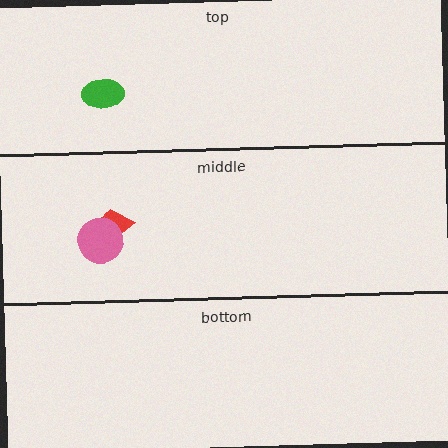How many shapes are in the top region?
1.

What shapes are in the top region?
The green ellipse.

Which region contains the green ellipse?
The top region.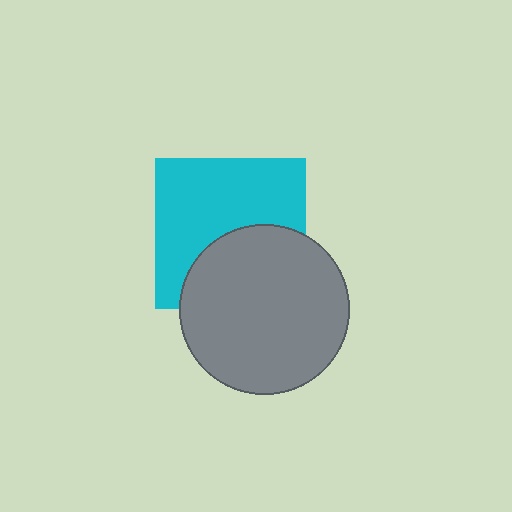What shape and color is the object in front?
The object in front is a gray circle.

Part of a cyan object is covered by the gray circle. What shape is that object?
It is a square.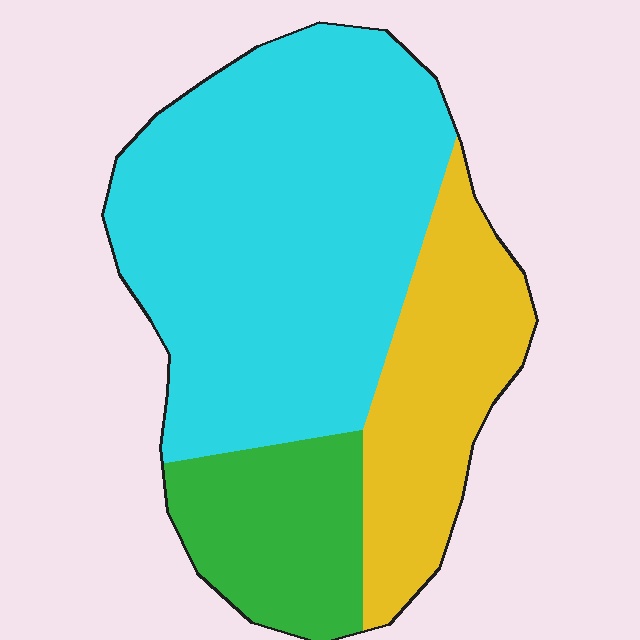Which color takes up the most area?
Cyan, at roughly 60%.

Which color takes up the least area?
Green, at roughly 15%.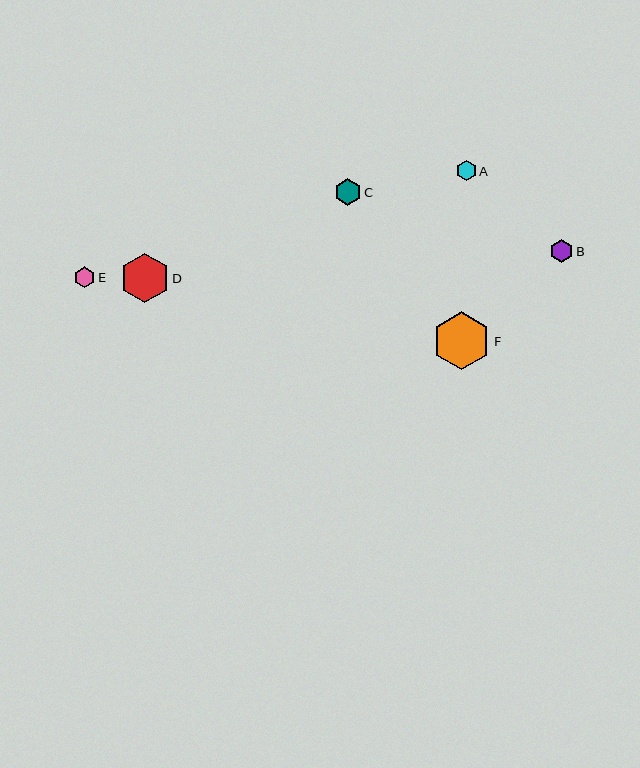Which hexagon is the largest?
Hexagon F is the largest with a size of approximately 58 pixels.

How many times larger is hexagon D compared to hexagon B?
Hexagon D is approximately 2.1 times the size of hexagon B.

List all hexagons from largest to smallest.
From largest to smallest: F, D, C, B, E, A.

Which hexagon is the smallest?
Hexagon A is the smallest with a size of approximately 21 pixels.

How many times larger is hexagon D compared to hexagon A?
Hexagon D is approximately 2.4 times the size of hexagon A.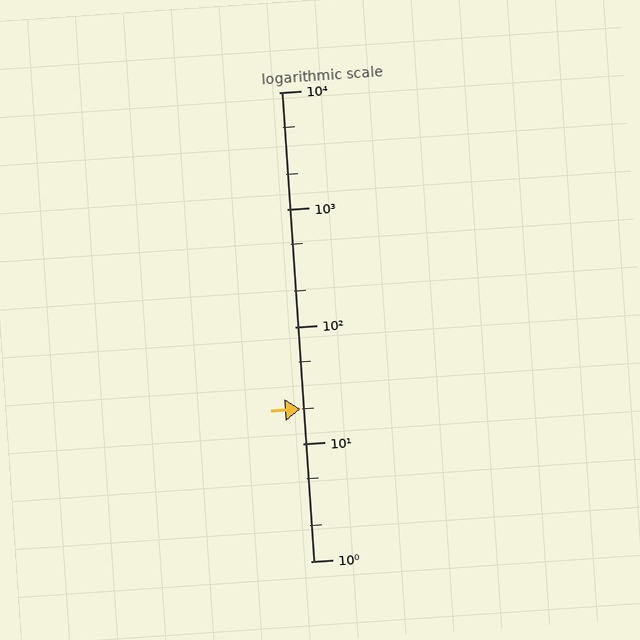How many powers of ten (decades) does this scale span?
The scale spans 4 decades, from 1 to 10000.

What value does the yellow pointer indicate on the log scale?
The pointer indicates approximately 20.